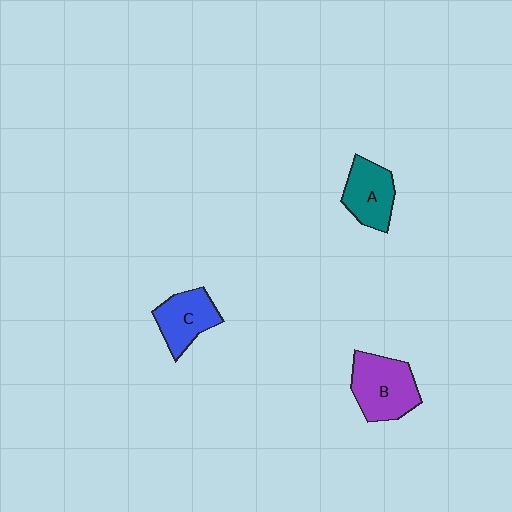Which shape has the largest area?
Shape B (purple).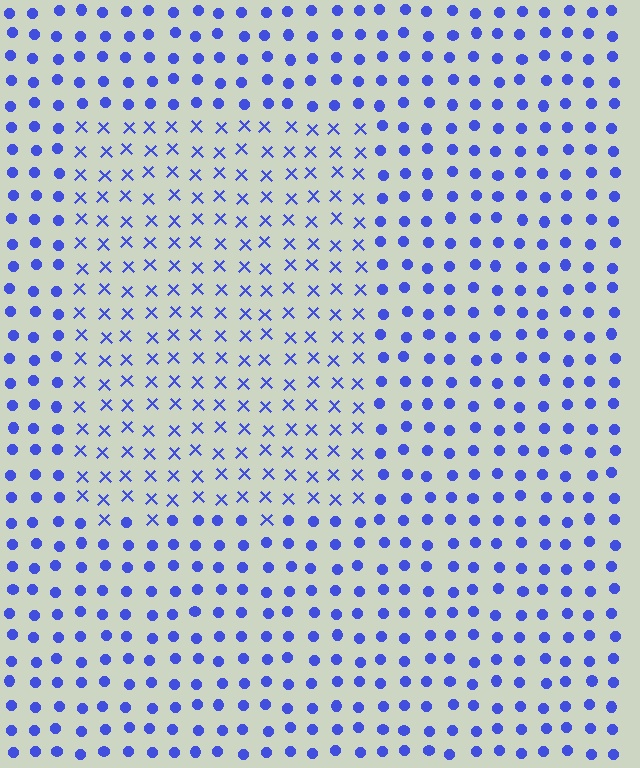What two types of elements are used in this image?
The image uses X marks inside the rectangle region and circles outside it.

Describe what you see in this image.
The image is filled with small blue elements arranged in a uniform grid. A rectangle-shaped region contains X marks, while the surrounding area contains circles. The boundary is defined purely by the change in element shape.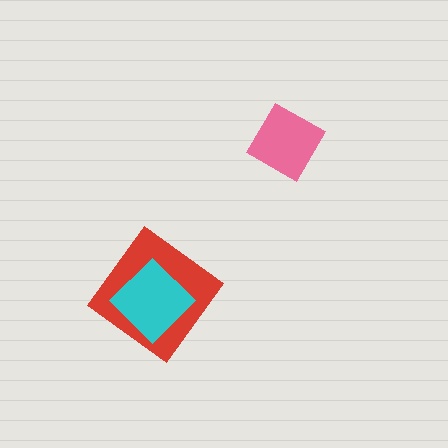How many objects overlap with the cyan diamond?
1 object overlaps with the cyan diamond.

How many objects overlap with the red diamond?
1 object overlaps with the red diamond.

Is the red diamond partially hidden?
Yes, it is partially covered by another shape.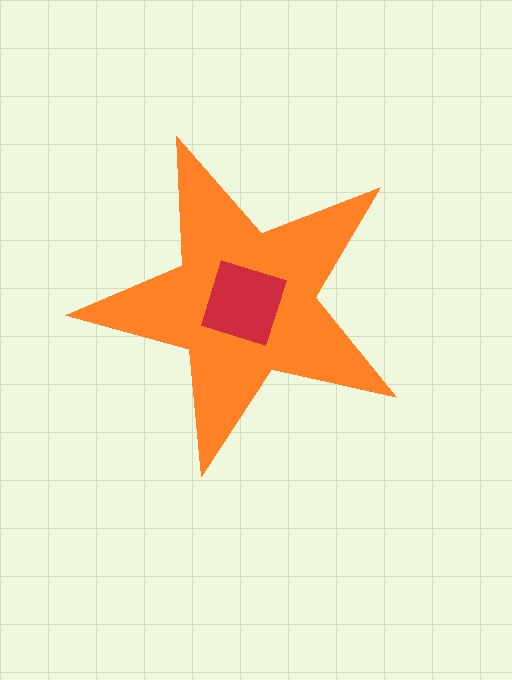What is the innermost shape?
The red square.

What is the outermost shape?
The orange star.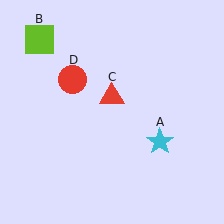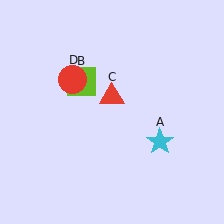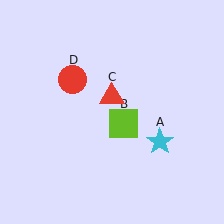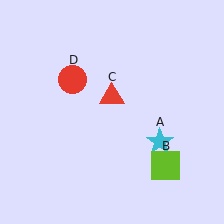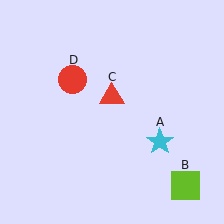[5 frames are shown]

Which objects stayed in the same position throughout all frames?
Cyan star (object A) and red triangle (object C) and red circle (object D) remained stationary.